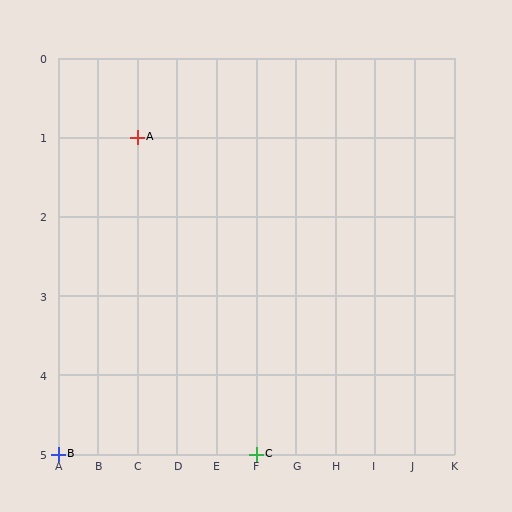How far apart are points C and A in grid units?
Points C and A are 3 columns and 4 rows apart (about 5.0 grid units diagonally).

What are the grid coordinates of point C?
Point C is at grid coordinates (F, 5).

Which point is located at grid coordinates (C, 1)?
Point A is at (C, 1).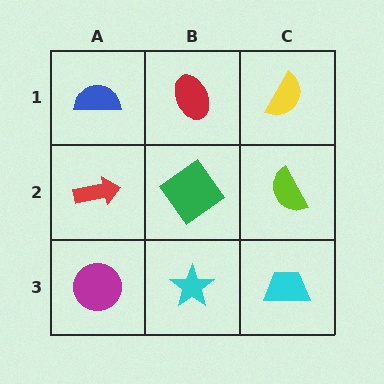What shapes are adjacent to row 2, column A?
A blue semicircle (row 1, column A), a magenta circle (row 3, column A), a green diamond (row 2, column B).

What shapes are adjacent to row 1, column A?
A red arrow (row 2, column A), a red ellipse (row 1, column B).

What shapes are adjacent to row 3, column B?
A green diamond (row 2, column B), a magenta circle (row 3, column A), a cyan trapezoid (row 3, column C).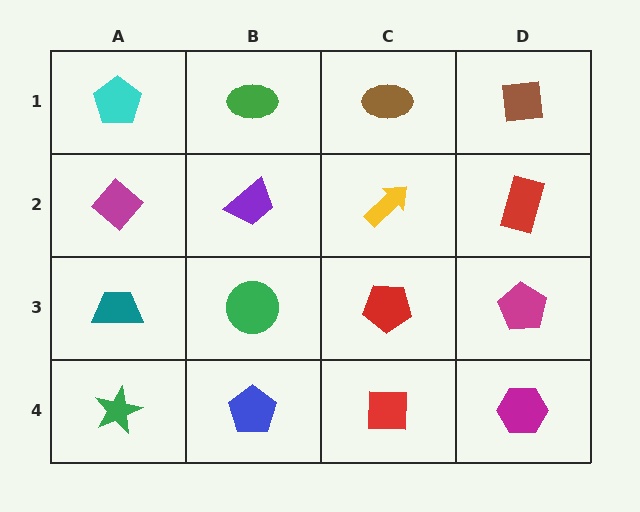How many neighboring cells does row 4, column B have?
3.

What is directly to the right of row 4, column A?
A blue pentagon.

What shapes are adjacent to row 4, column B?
A green circle (row 3, column B), a green star (row 4, column A), a red square (row 4, column C).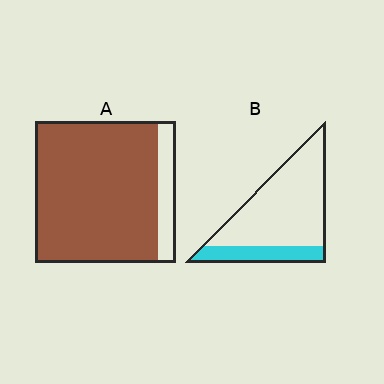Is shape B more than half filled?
No.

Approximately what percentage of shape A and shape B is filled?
A is approximately 85% and B is approximately 20%.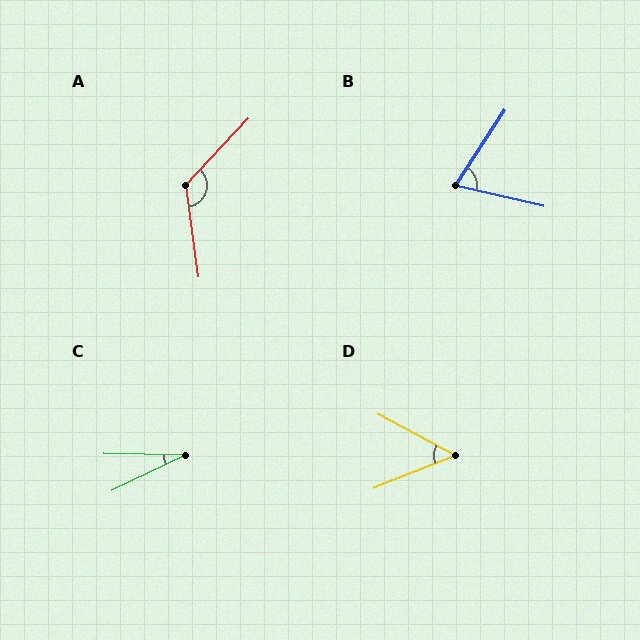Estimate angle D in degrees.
Approximately 50 degrees.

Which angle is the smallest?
C, at approximately 27 degrees.